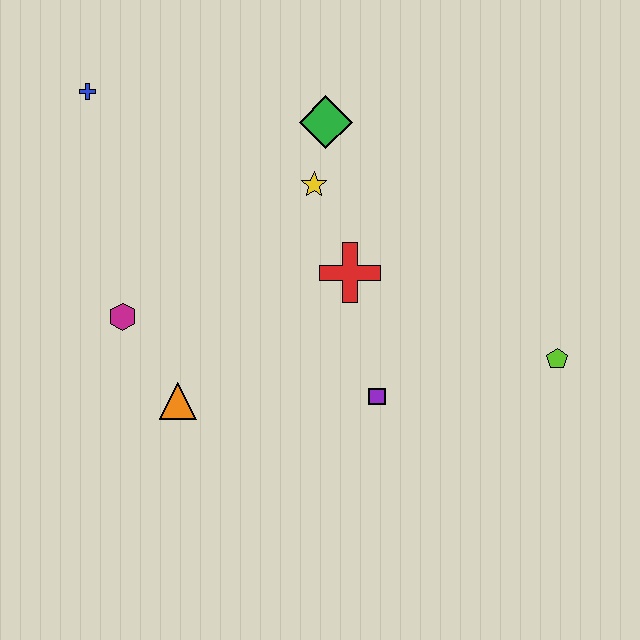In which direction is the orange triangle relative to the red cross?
The orange triangle is to the left of the red cross.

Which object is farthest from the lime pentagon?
The blue cross is farthest from the lime pentagon.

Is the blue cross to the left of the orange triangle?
Yes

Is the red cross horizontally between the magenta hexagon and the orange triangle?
No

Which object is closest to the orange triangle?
The magenta hexagon is closest to the orange triangle.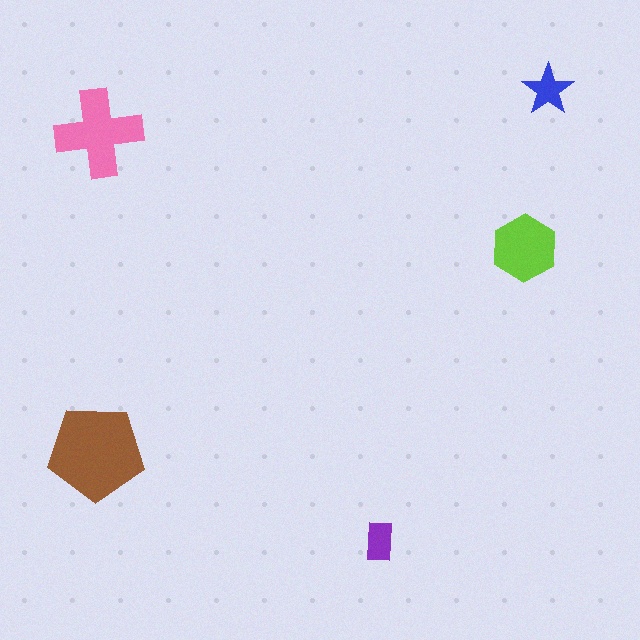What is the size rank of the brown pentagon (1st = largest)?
1st.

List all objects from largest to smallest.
The brown pentagon, the pink cross, the lime hexagon, the blue star, the purple rectangle.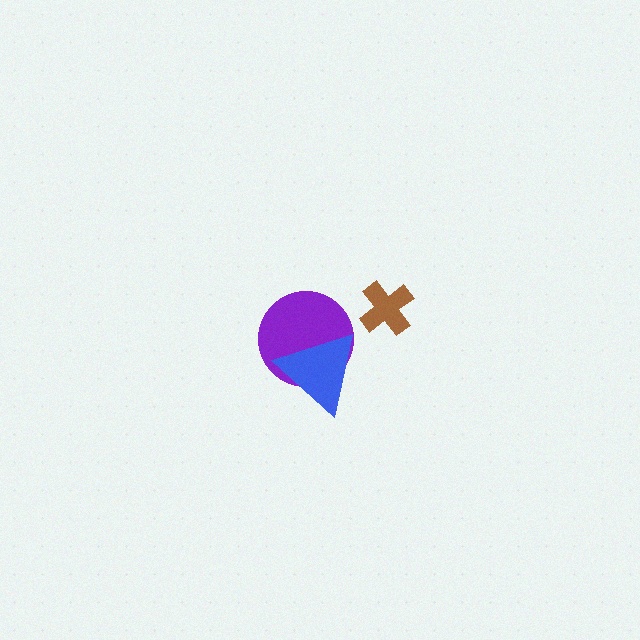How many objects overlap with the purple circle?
1 object overlaps with the purple circle.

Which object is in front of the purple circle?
The blue triangle is in front of the purple circle.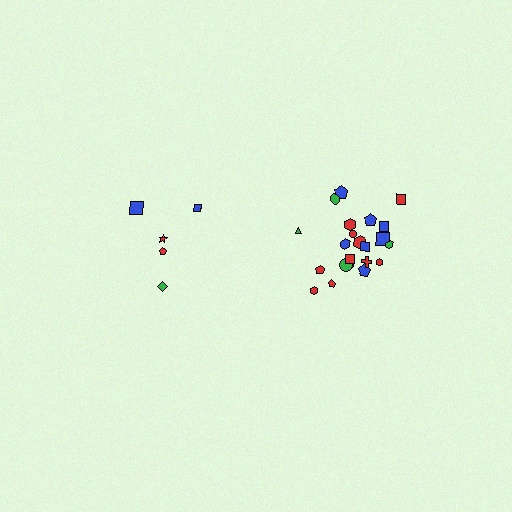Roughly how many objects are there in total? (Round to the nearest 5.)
Roughly 25 objects in total.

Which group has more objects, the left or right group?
The right group.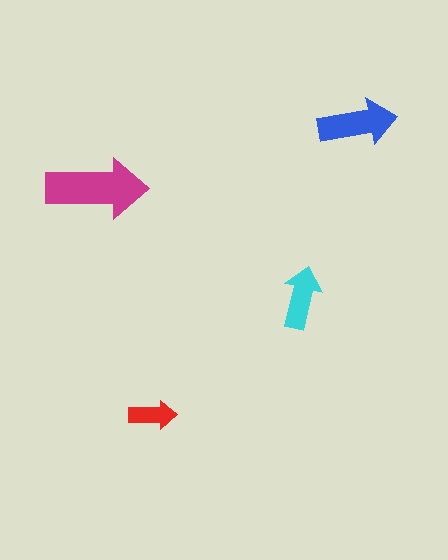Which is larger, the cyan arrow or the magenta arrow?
The magenta one.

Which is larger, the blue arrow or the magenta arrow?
The magenta one.